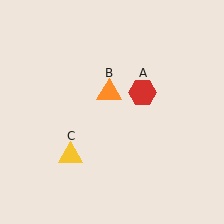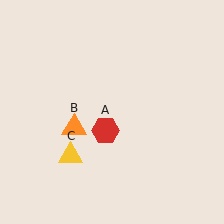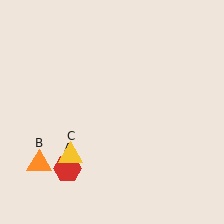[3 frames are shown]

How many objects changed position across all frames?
2 objects changed position: red hexagon (object A), orange triangle (object B).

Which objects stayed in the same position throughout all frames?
Yellow triangle (object C) remained stationary.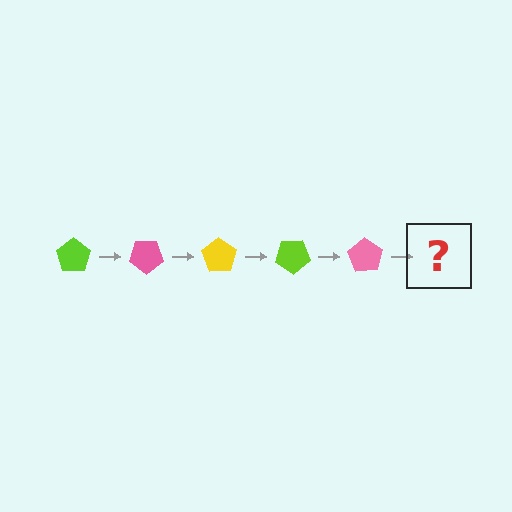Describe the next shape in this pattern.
It should be a yellow pentagon, rotated 175 degrees from the start.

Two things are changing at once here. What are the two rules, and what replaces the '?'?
The two rules are that it rotates 35 degrees each step and the color cycles through lime, pink, and yellow. The '?' should be a yellow pentagon, rotated 175 degrees from the start.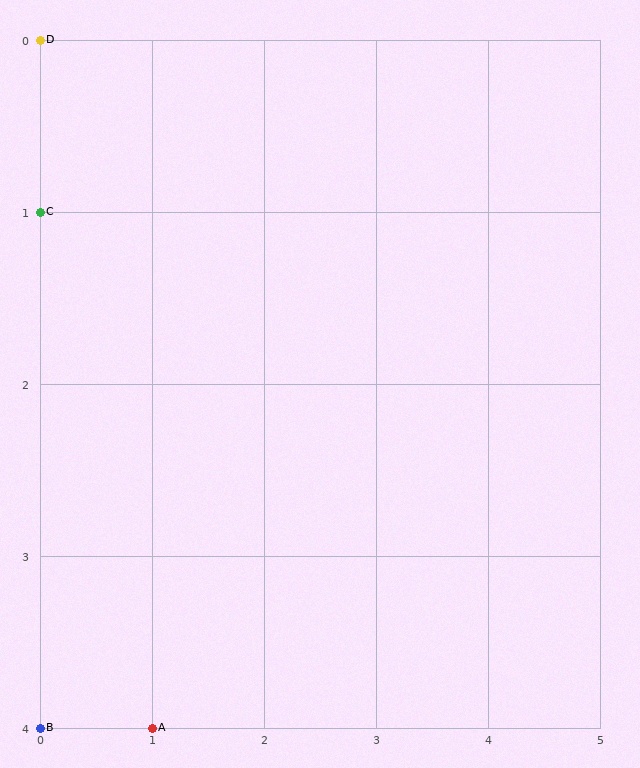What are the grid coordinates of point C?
Point C is at grid coordinates (0, 1).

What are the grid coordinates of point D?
Point D is at grid coordinates (0, 0).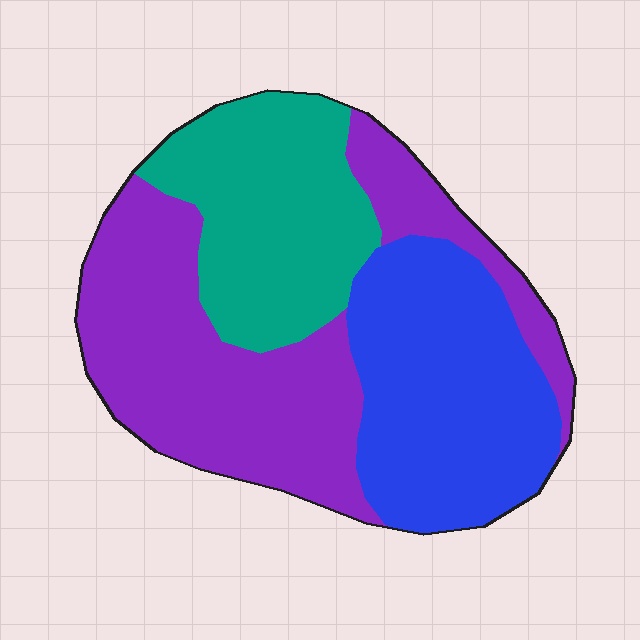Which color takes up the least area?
Teal, at roughly 25%.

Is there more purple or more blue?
Purple.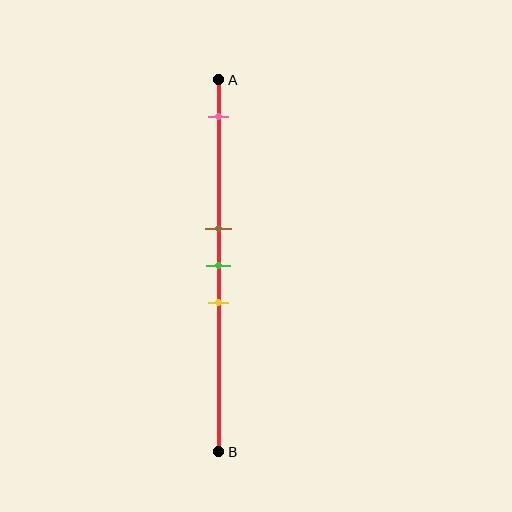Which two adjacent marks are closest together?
The brown and green marks are the closest adjacent pair.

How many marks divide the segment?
There are 4 marks dividing the segment.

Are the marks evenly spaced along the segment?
No, the marks are not evenly spaced.